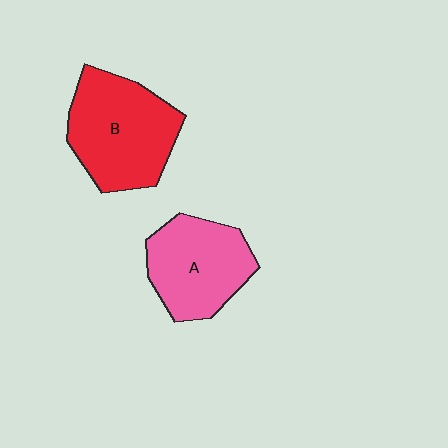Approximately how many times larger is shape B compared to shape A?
Approximately 1.2 times.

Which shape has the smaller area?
Shape A (pink).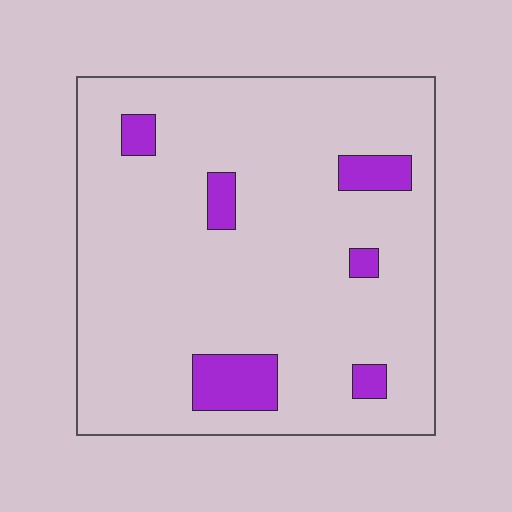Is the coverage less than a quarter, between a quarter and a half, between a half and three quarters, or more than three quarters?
Less than a quarter.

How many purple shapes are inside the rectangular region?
6.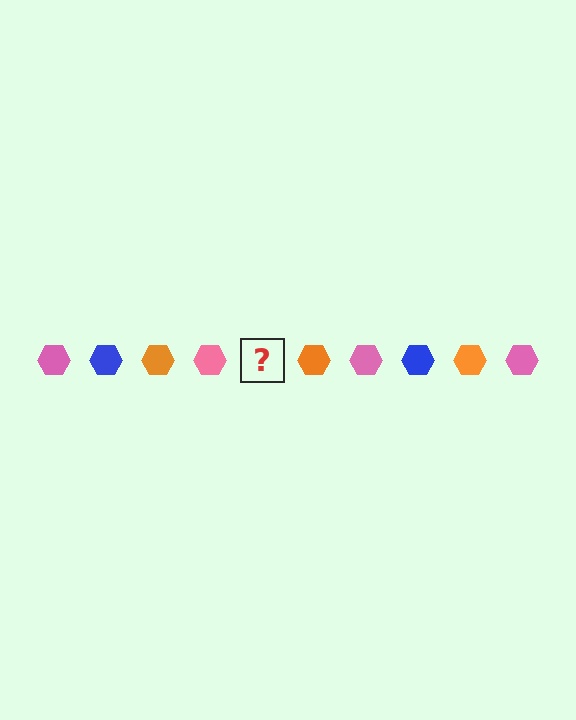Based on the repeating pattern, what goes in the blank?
The blank should be a blue hexagon.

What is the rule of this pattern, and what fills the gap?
The rule is that the pattern cycles through pink, blue, orange hexagons. The gap should be filled with a blue hexagon.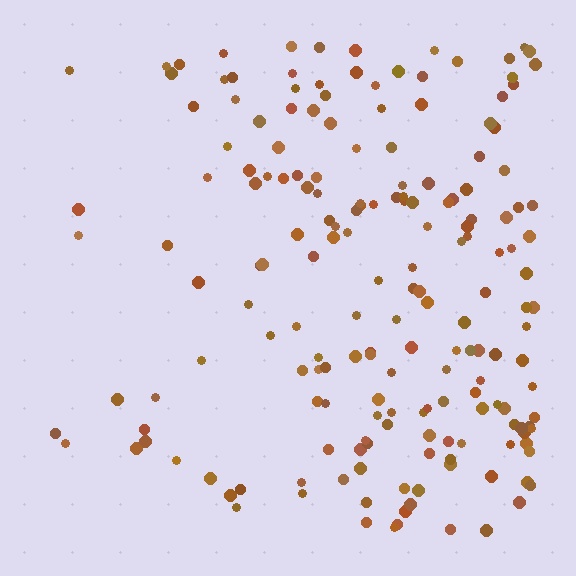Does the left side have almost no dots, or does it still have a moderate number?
Still a moderate number, just noticeably fewer than the right.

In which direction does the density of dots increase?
From left to right, with the right side densest.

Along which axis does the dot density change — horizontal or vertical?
Horizontal.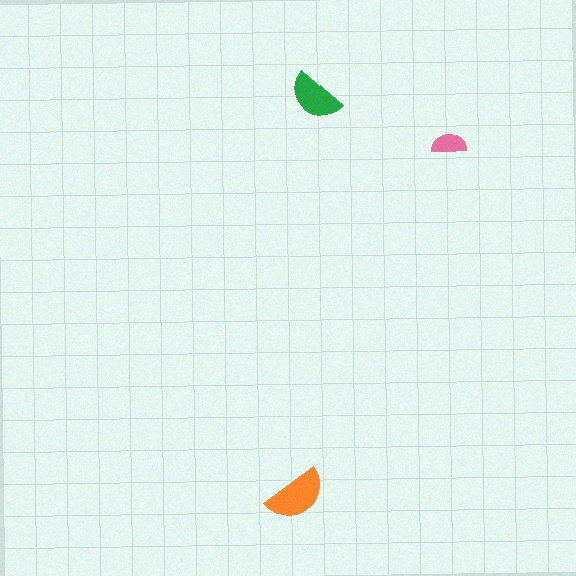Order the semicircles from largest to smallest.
the orange one, the green one, the pink one.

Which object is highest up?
The green semicircle is topmost.